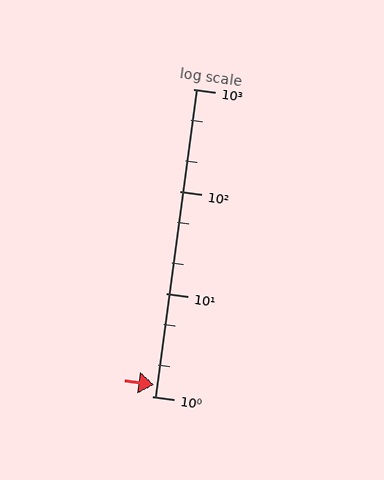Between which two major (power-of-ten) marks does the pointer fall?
The pointer is between 1 and 10.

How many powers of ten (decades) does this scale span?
The scale spans 3 decades, from 1 to 1000.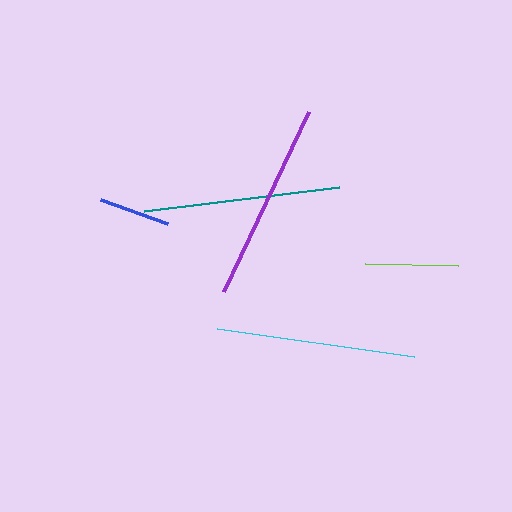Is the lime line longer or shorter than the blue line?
The lime line is longer than the blue line.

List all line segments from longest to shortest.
From longest to shortest: purple, cyan, teal, lime, blue.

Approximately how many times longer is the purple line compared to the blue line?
The purple line is approximately 2.8 times the length of the blue line.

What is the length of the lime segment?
The lime segment is approximately 92 pixels long.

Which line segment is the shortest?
The blue line is the shortest at approximately 71 pixels.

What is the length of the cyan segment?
The cyan segment is approximately 199 pixels long.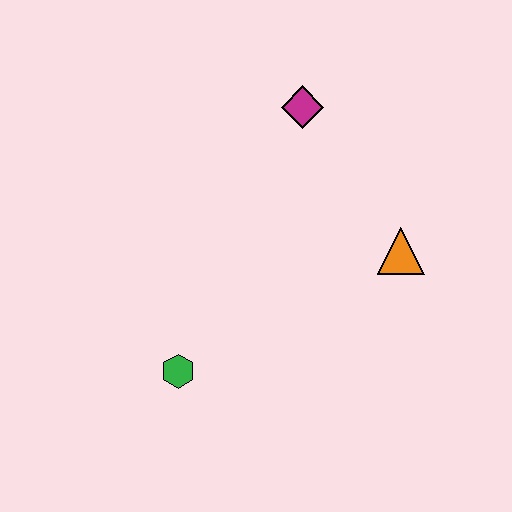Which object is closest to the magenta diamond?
The orange triangle is closest to the magenta diamond.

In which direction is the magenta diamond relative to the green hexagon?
The magenta diamond is above the green hexagon.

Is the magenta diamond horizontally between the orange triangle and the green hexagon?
Yes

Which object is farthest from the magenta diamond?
The green hexagon is farthest from the magenta diamond.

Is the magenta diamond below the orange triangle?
No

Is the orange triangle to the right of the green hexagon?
Yes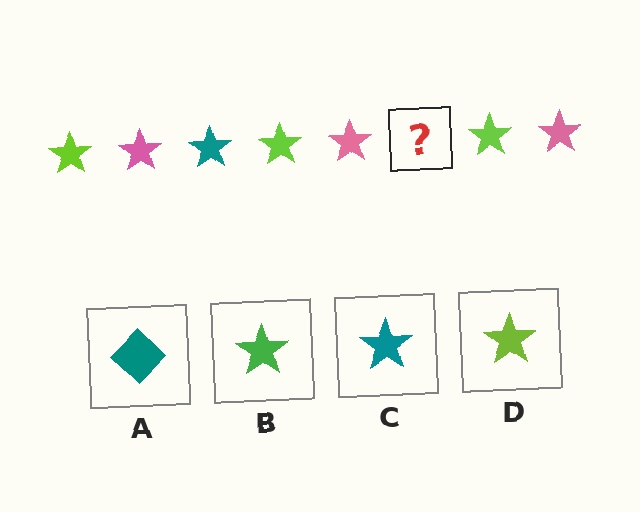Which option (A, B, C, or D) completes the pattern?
C.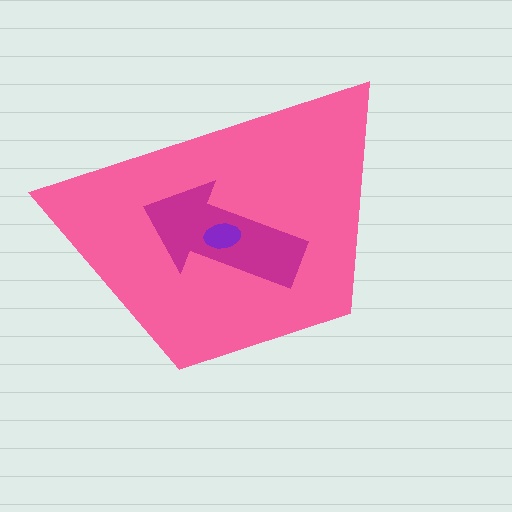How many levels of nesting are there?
3.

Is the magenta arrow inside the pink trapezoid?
Yes.